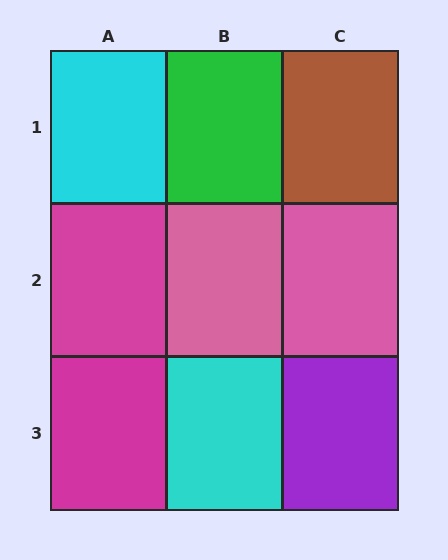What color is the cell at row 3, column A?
Magenta.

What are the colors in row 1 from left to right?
Cyan, green, brown.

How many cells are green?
1 cell is green.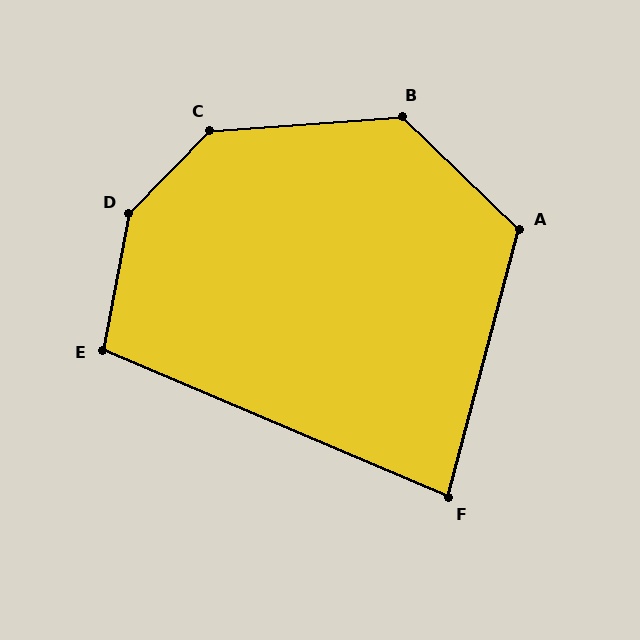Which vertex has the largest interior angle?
D, at approximately 146 degrees.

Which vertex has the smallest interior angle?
F, at approximately 82 degrees.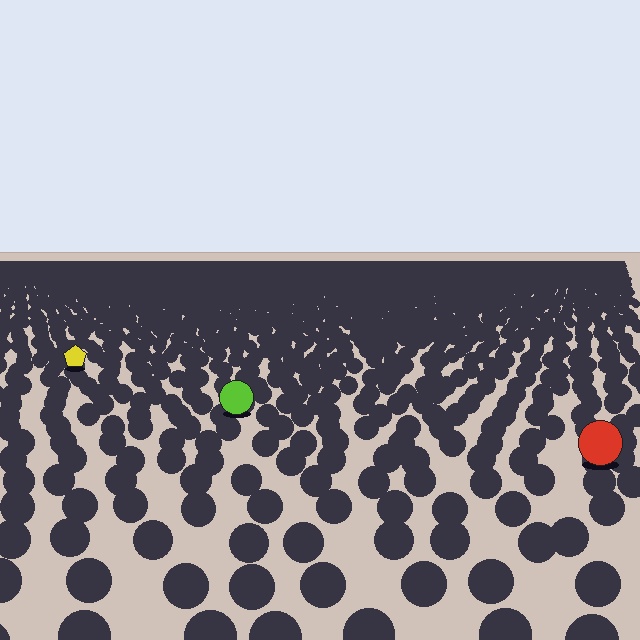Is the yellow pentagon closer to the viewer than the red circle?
No. The red circle is closer — you can tell from the texture gradient: the ground texture is coarser near it.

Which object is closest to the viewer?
The red circle is closest. The texture marks near it are larger and more spread out.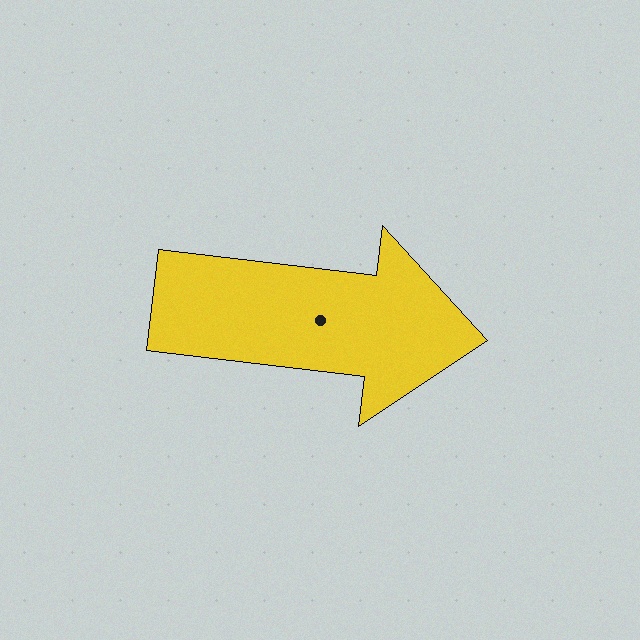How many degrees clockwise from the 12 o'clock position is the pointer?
Approximately 97 degrees.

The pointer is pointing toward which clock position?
Roughly 3 o'clock.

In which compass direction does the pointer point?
East.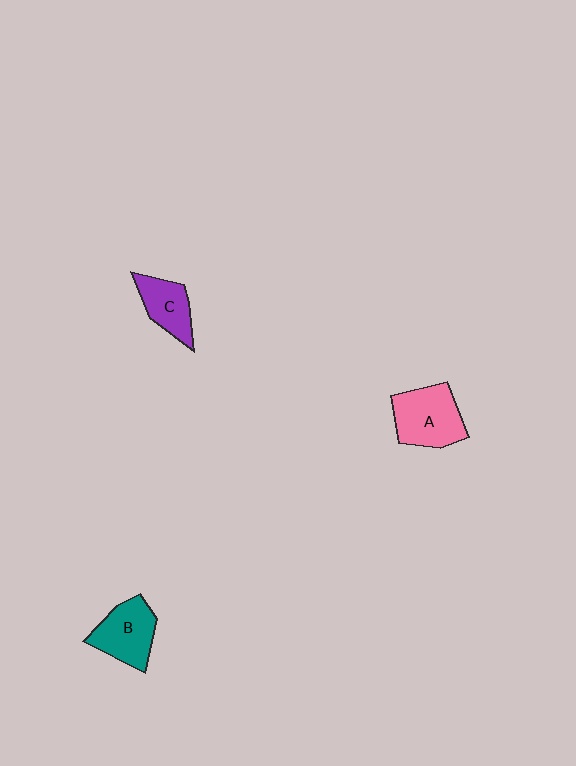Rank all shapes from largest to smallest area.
From largest to smallest: A (pink), B (teal), C (purple).